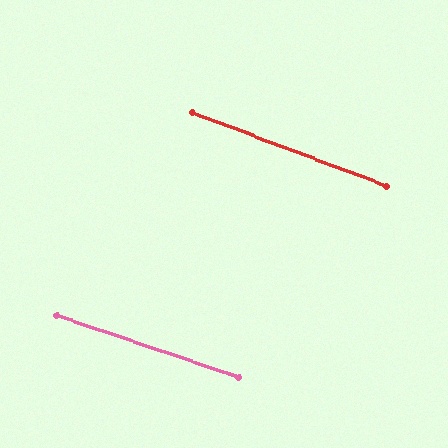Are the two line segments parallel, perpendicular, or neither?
Parallel — their directions differ by only 1.7°.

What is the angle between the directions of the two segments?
Approximately 2 degrees.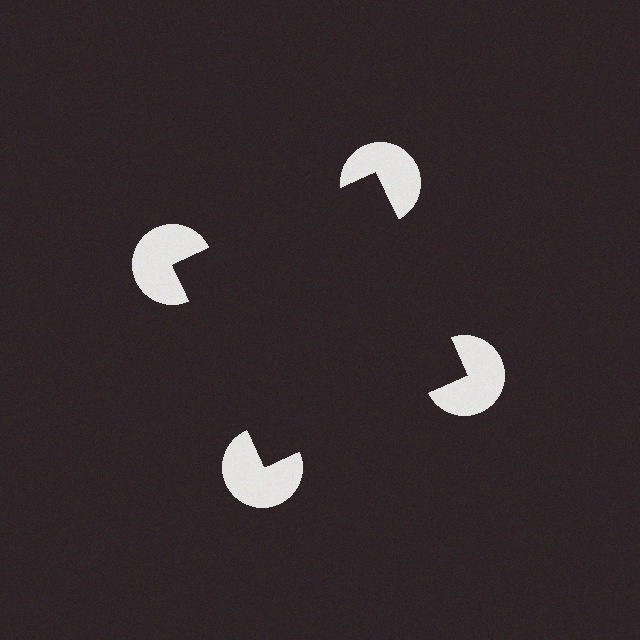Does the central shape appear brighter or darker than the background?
It typically appears slightly darker than the background, even though no actual brightness change is drawn.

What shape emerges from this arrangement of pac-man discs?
An illusory square — its edges are inferred from the aligned wedge cuts in the pac-man discs, not physically drawn.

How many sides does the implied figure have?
4 sides.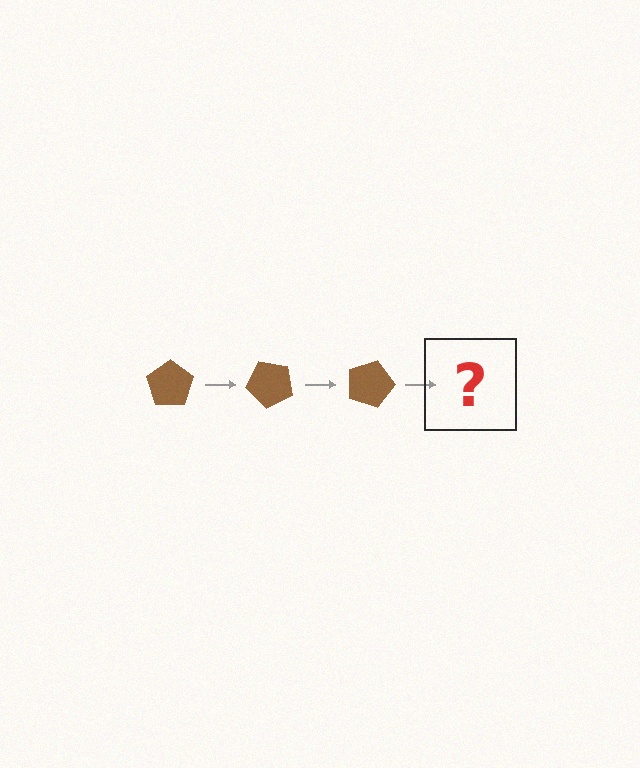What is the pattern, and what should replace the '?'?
The pattern is that the pentagon rotates 45 degrees each step. The '?' should be a brown pentagon rotated 135 degrees.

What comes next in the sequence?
The next element should be a brown pentagon rotated 135 degrees.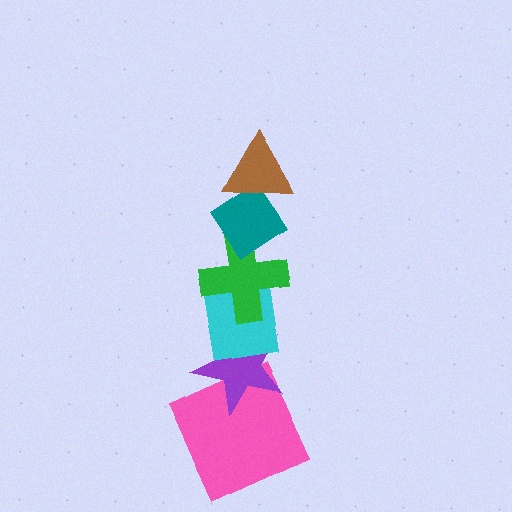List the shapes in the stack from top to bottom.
From top to bottom: the brown triangle, the teal diamond, the green cross, the cyan square, the purple star, the pink square.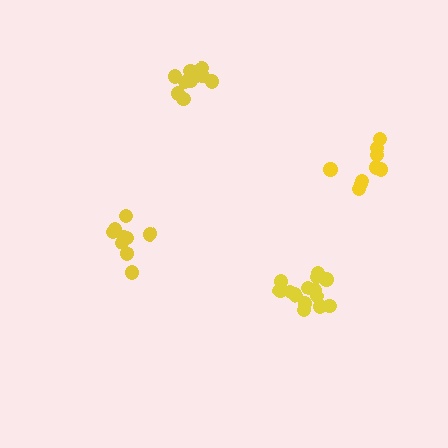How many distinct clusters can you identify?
There are 4 distinct clusters.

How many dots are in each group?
Group 1: 9 dots, Group 2: 14 dots, Group 3: 9 dots, Group 4: 9 dots (41 total).